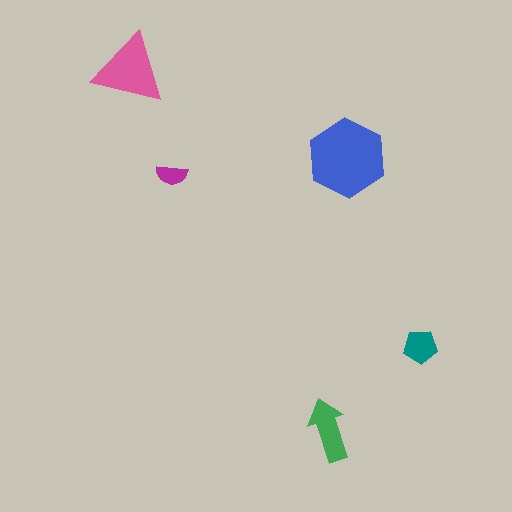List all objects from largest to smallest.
The blue hexagon, the pink triangle, the green arrow, the teal pentagon, the magenta semicircle.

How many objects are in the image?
There are 5 objects in the image.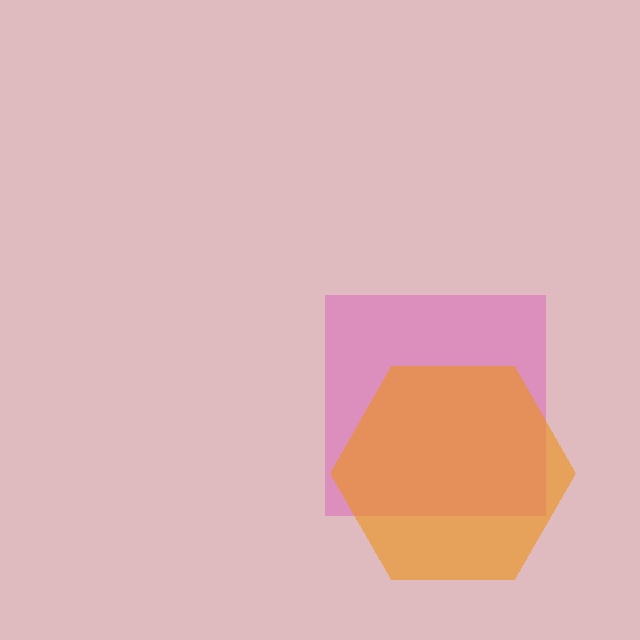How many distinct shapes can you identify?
There are 2 distinct shapes: a pink square, an orange hexagon.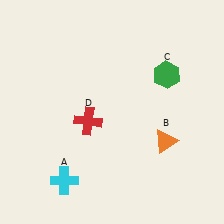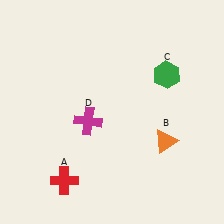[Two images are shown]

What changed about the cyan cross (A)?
In Image 1, A is cyan. In Image 2, it changed to red.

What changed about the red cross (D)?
In Image 1, D is red. In Image 2, it changed to magenta.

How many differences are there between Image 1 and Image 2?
There are 2 differences between the two images.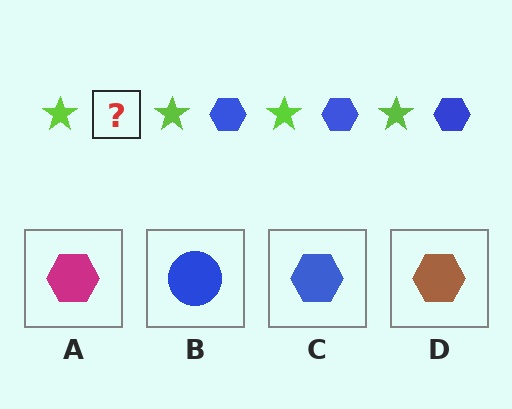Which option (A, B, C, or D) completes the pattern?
C.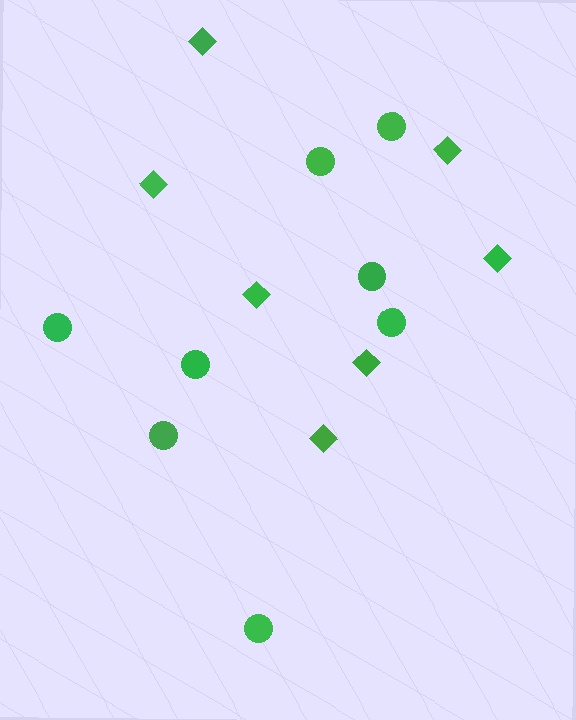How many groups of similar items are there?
There are 2 groups: one group of circles (8) and one group of diamonds (7).